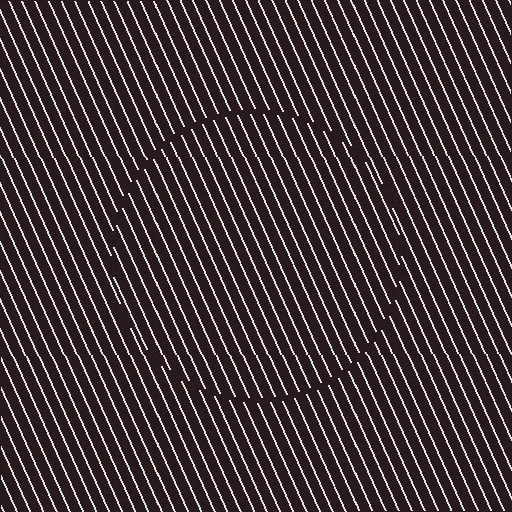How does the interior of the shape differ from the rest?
The interior of the shape contains the same grating, shifted by half a period — the contour is defined by the phase discontinuity where line-ends from the inner and outer gratings abut.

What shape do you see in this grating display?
An illusory circle. The interior of the shape contains the same grating, shifted by half a period — the contour is defined by the phase discontinuity where line-ends from the inner and outer gratings abut.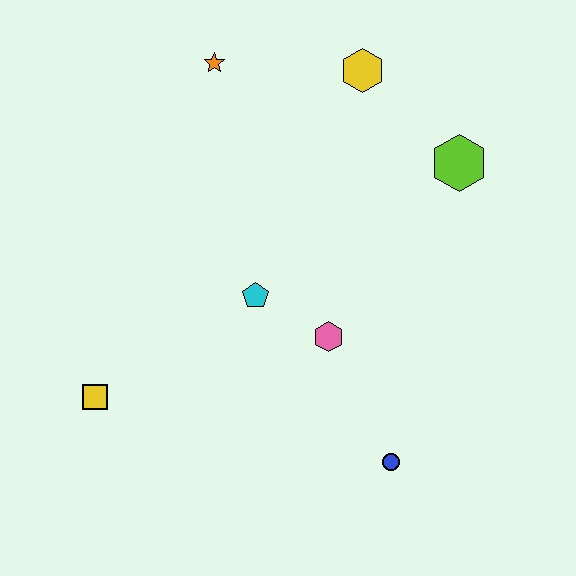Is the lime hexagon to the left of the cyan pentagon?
No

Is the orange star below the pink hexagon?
No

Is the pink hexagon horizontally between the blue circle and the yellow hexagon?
No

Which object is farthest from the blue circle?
The orange star is farthest from the blue circle.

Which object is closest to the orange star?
The yellow hexagon is closest to the orange star.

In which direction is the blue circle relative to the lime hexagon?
The blue circle is below the lime hexagon.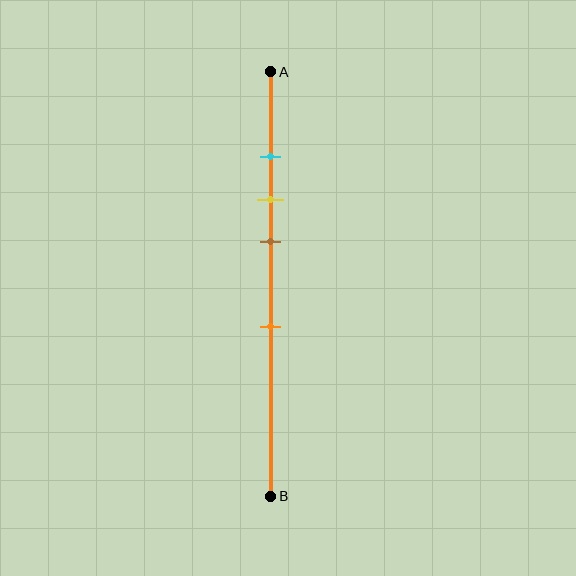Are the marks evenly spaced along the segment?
No, the marks are not evenly spaced.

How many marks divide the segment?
There are 4 marks dividing the segment.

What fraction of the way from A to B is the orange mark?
The orange mark is approximately 60% (0.6) of the way from A to B.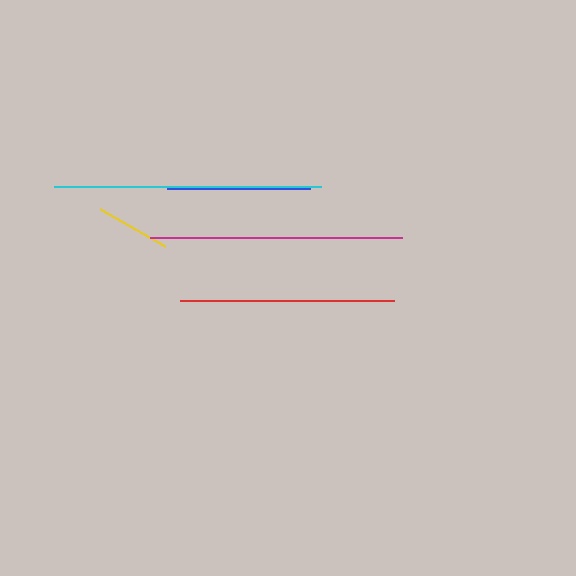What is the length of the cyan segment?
The cyan segment is approximately 267 pixels long.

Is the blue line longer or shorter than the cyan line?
The cyan line is longer than the blue line.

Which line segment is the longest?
The cyan line is the longest at approximately 267 pixels.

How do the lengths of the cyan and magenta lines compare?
The cyan and magenta lines are approximately the same length.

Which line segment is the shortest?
The yellow line is the shortest at approximately 75 pixels.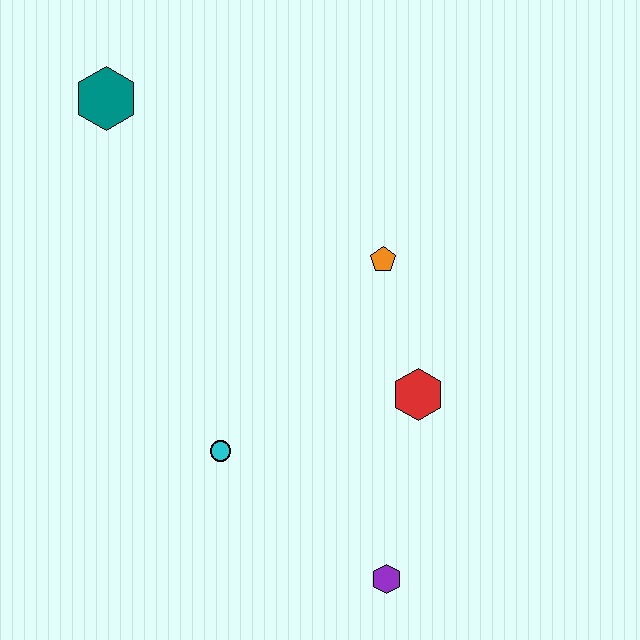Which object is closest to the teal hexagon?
The orange pentagon is closest to the teal hexagon.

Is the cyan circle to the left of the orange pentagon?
Yes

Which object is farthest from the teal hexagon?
The purple hexagon is farthest from the teal hexagon.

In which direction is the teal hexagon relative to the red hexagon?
The teal hexagon is to the left of the red hexagon.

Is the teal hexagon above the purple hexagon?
Yes